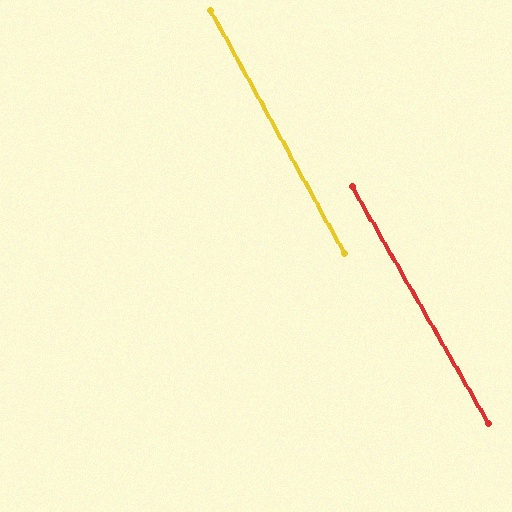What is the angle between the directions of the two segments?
Approximately 1 degree.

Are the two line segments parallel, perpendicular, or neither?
Parallel — their directions differ by only 1.1°.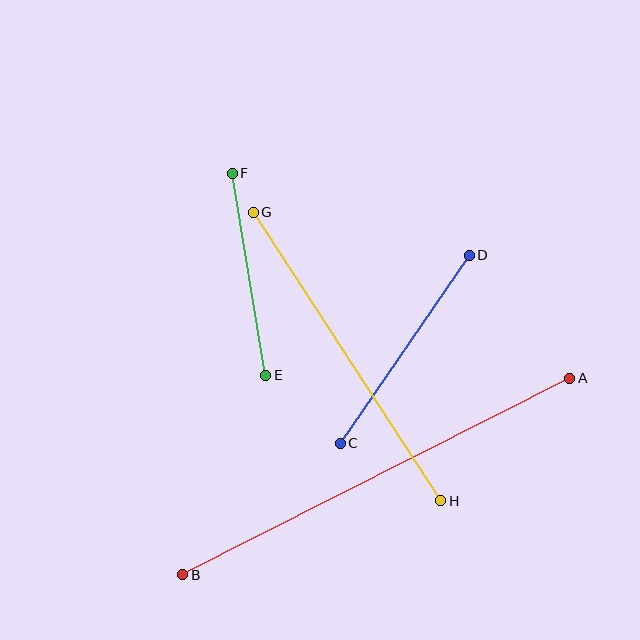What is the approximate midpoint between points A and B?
The midpoint is at approximately (376, 476) pixels.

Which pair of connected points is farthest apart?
Points A and B are farthest apart.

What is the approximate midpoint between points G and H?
The midpoint is at approximately (347, 357) pixels.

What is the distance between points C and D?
The distance is approximately 228 pixels.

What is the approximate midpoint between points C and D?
The midpoint is at approximately (405, 349) pixels.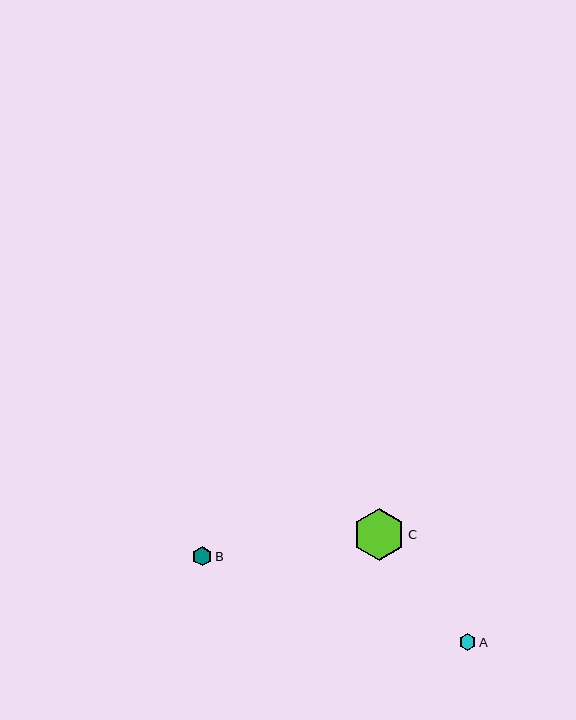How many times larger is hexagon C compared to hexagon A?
Hexagon C is approximately 3.1 times the size of hexagon A.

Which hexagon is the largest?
Hexagon C is the largest with a size of approximately 52 pixels.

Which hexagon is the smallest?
Hexagon A is the smallest with a size of approximately 17 pixels.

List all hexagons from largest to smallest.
From largest to smallest: C, B, A.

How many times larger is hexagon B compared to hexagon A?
Hexagon B is approximately 1.2 times the size of hexagon A.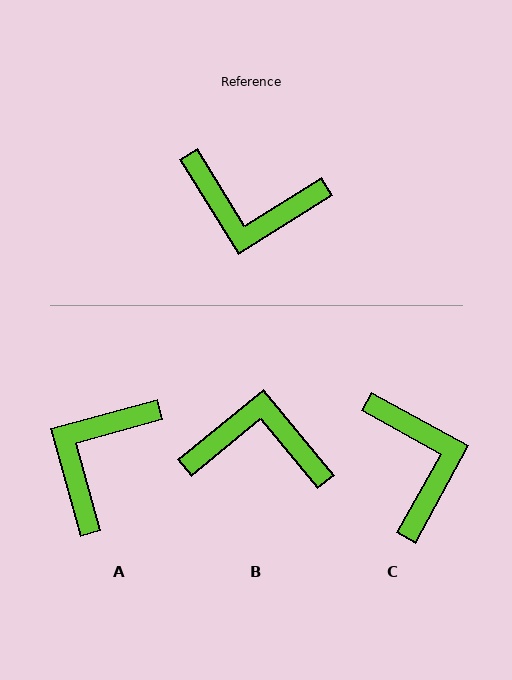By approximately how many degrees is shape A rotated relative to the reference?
Approximately 106 degrees clockwise.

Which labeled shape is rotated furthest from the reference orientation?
B, about 173 degrees away.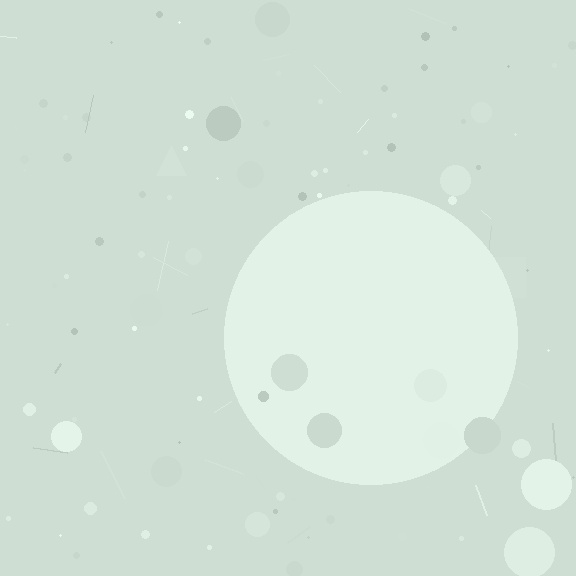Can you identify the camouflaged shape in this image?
The camouflaged shape is a circle.